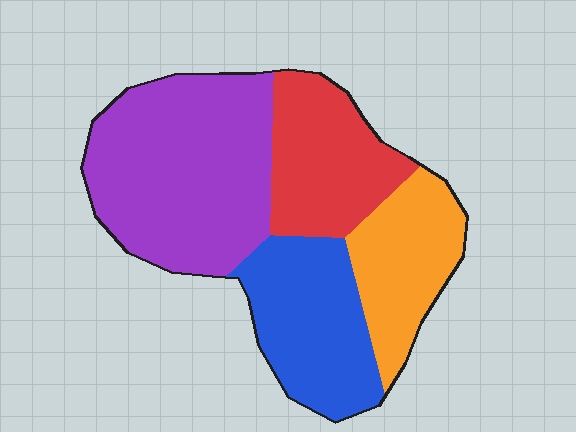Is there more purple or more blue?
Purple.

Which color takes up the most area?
Purple, at roughly 40%.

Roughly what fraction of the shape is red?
Red takes up about one fifth (1/5) of the shape.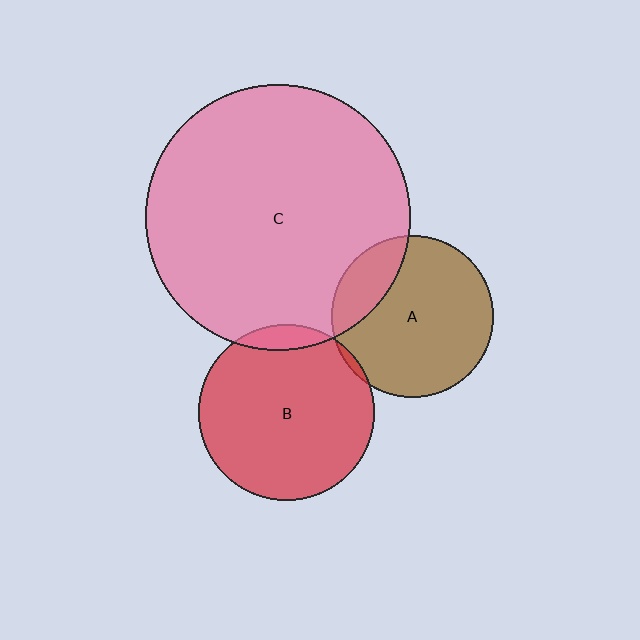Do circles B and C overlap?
Yes.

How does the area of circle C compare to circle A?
Approximately 2.7 times.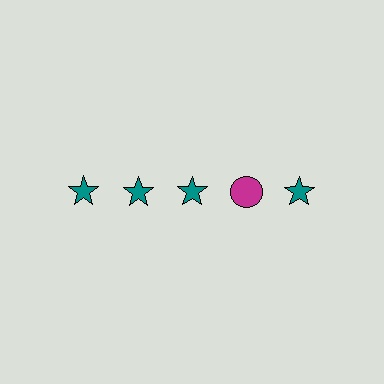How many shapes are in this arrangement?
There are 5 shapes arranged in a grid pattern.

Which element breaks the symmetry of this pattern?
The magenta circle in the top row, second from right column breaks the symmetry. All other shapes are teal stars.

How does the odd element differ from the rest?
It differs in both color (magenta instead of teal) and shape (circle instead of star).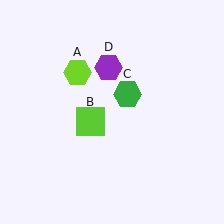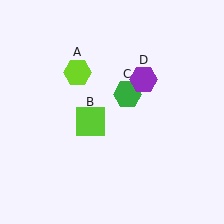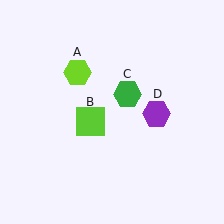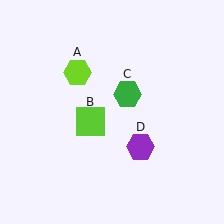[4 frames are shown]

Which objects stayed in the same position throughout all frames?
Lime hexagon (object A) and lime square (object B) and green hexagon (object C) remained stationary.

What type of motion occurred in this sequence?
The purple hexagon (object D) rotated clockwise around the center of the scene.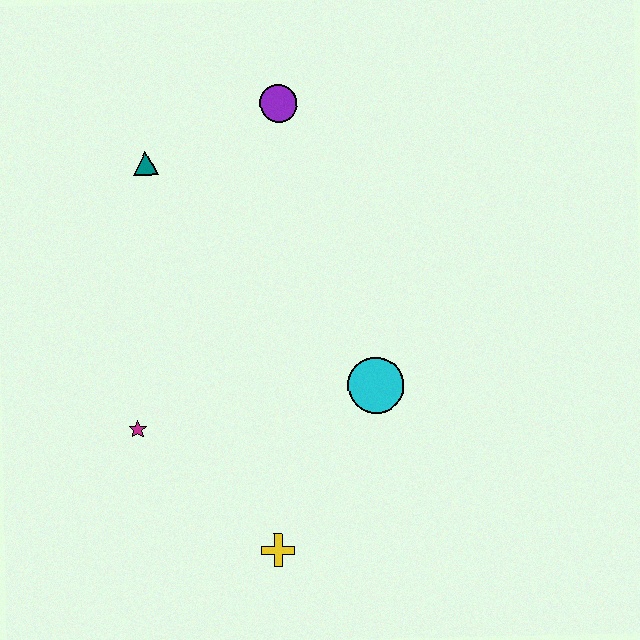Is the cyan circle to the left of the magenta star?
No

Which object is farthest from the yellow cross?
The purple circle is farthest from the yellow cross.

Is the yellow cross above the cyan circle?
No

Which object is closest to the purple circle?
The teal triangle is closest to the purple circle.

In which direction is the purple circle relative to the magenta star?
The purple circle is above the magenta star.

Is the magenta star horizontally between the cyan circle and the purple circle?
No